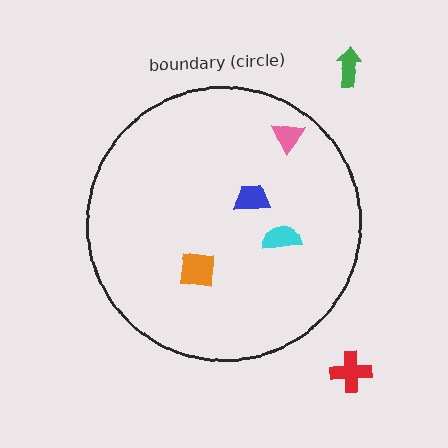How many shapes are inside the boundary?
4 inside, 2 outside.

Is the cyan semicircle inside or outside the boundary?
Inside.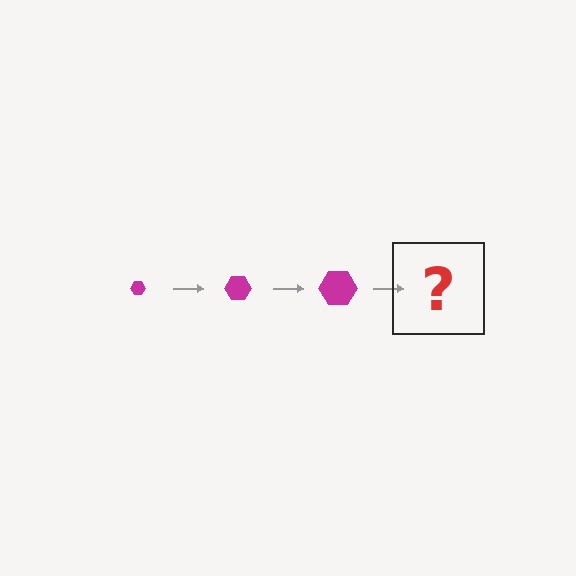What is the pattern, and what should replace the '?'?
The pattern is that the hexagon gets progressively larger each step. The '?' should be a magenta hexagon, larger than the previous one.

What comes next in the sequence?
The next element should be a magenta hexagon, larger than the previous one.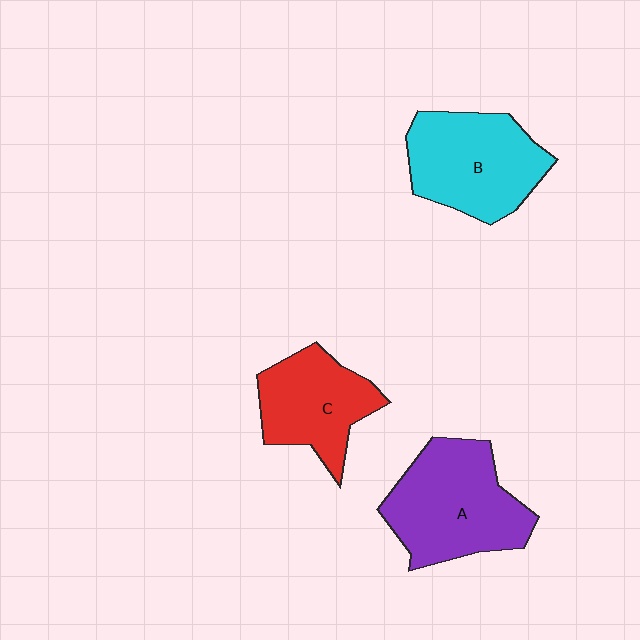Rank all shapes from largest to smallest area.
From largest to smallest: A (purple), B (cyan), C (red).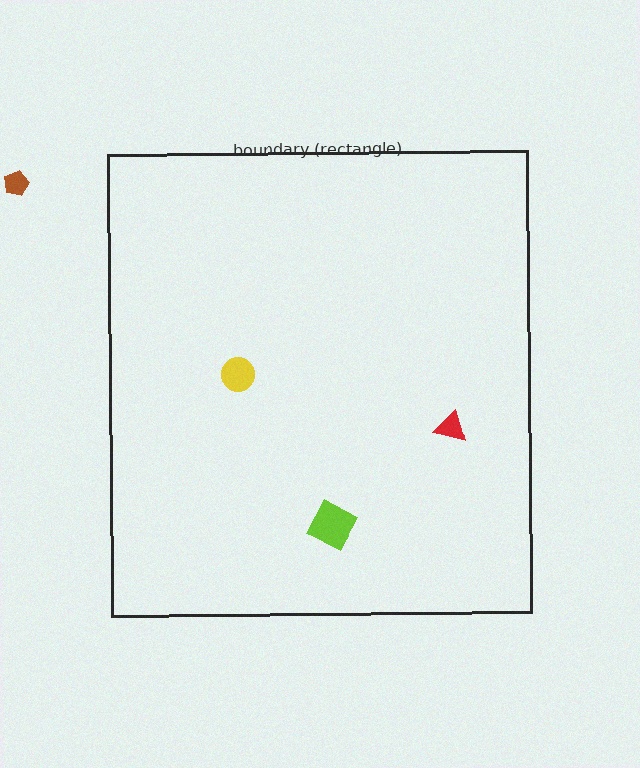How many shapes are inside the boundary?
3 inside, 1 outside.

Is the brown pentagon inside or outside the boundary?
Outside.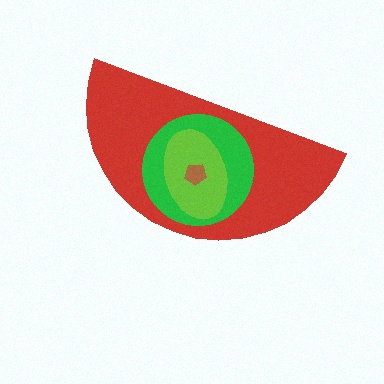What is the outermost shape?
The red semicircle.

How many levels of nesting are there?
4.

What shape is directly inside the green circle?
The lime ellipse.